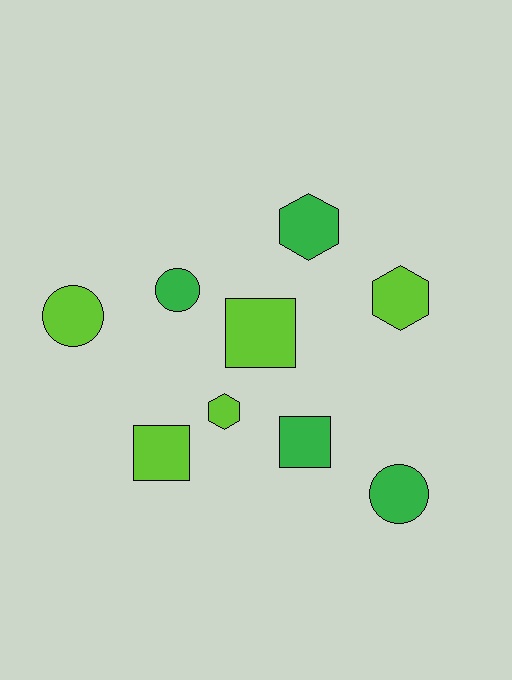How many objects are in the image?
There are 9 objects.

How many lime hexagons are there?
There are 2 lime hexagons.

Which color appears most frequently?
Lime, with 5 objects.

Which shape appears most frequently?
Square, with 3 objects.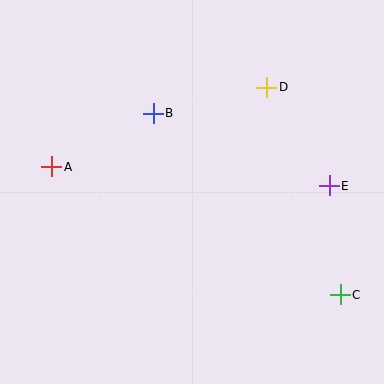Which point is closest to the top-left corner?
Point A is closest to the top-left corner.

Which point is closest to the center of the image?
Point B at (153, 113) is closest to the center.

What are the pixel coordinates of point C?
Point C is at (340, 295).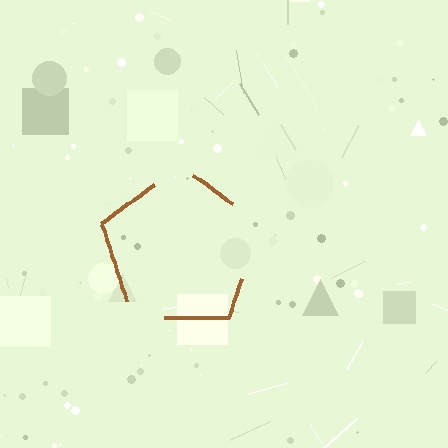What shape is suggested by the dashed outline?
The dashed outline suggests a pentagon.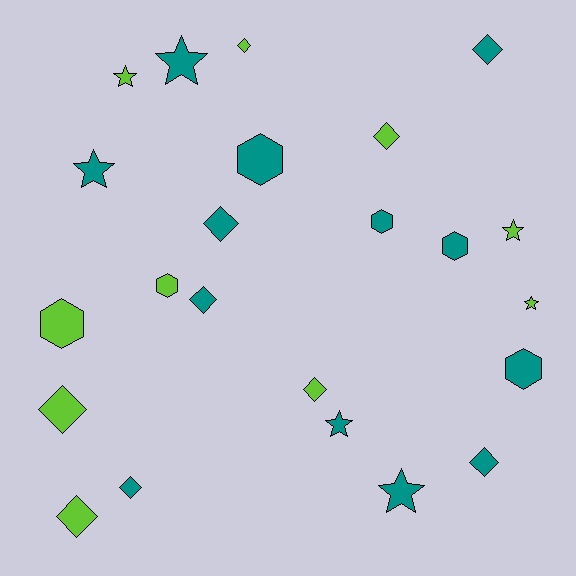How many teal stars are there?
There are 4 teal stars.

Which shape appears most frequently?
Diamond, with 10 objects.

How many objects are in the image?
There are 23 objects.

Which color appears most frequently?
Teal, with 13 objects.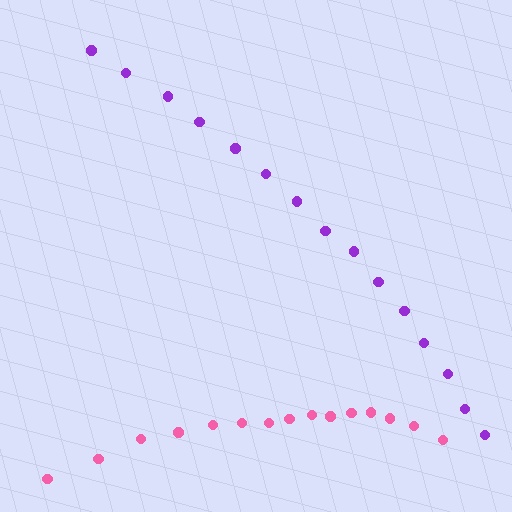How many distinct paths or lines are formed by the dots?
There are 2 distinct paths.